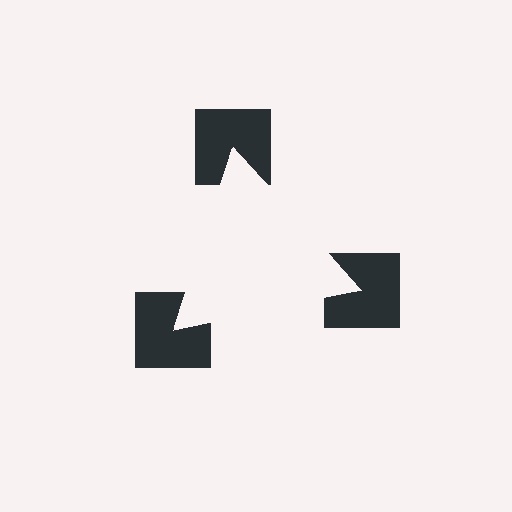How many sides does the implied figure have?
3 sides.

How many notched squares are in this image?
There are 3 — one at each vertex of the illusory triangle.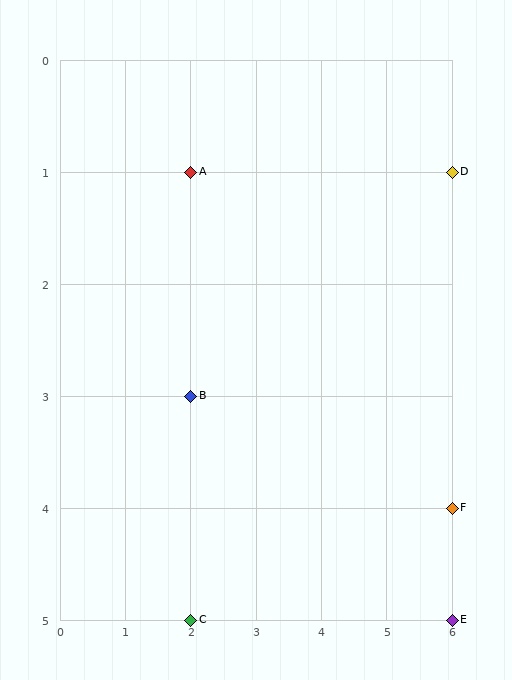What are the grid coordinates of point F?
Point F is at grid coordinates (6, 4).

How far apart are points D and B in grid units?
Points D and B are 4 columns and 2 rows apart (about 4.5 grid units diagonally).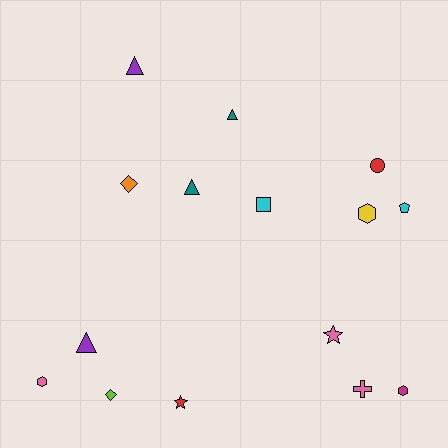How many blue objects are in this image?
There are no blue objects.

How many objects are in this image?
There are 15 objects.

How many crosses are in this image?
There is 1 cross.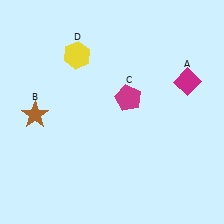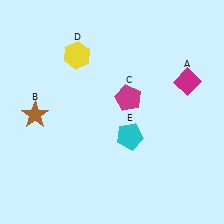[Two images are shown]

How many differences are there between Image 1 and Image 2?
There is 1 difference between the two images.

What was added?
A cyan pentagon (E) was added in Image 2.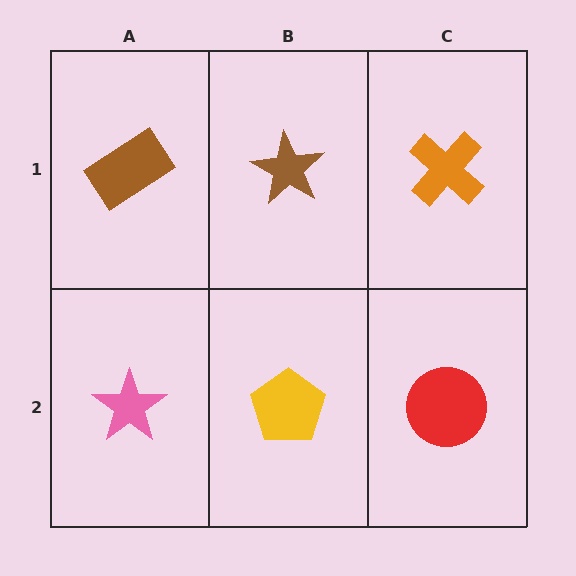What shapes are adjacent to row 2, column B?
A brown star (row 1, column B), a pink star (row 2, column A), a red circle (row 2, column C).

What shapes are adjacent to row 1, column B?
A yellow pentagon (row 2, column B), a brown rectangle (row 1, column A), an orange cross (row 1, column C).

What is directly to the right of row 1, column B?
An orange cross.